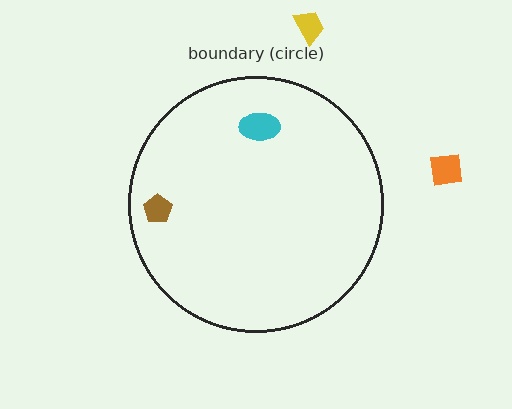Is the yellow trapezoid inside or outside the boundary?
Outside.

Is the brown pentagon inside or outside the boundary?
Inside.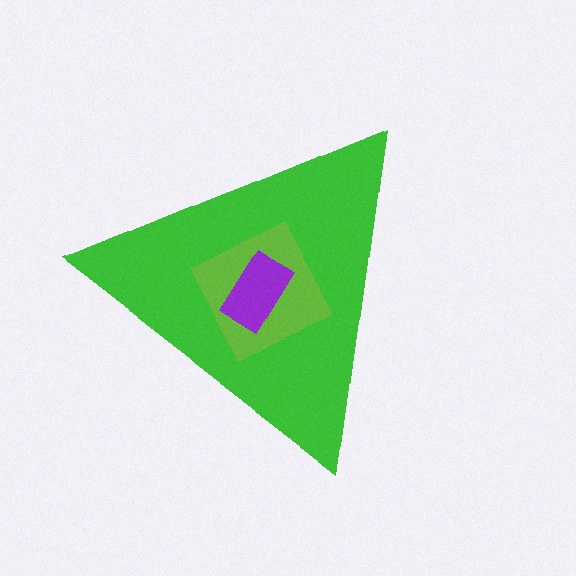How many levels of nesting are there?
3.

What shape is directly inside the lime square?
The purple rectangle.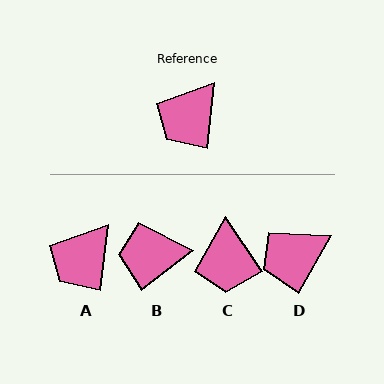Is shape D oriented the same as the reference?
No, it is off by about 23 degrees.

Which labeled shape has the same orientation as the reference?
A.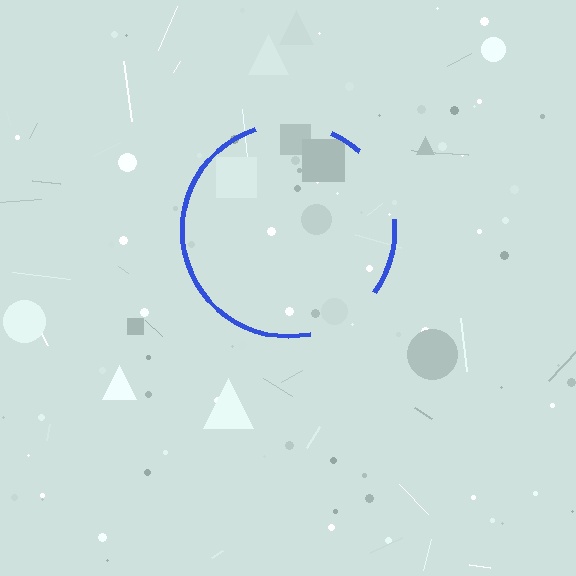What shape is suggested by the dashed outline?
The dashed outline suggests a circle.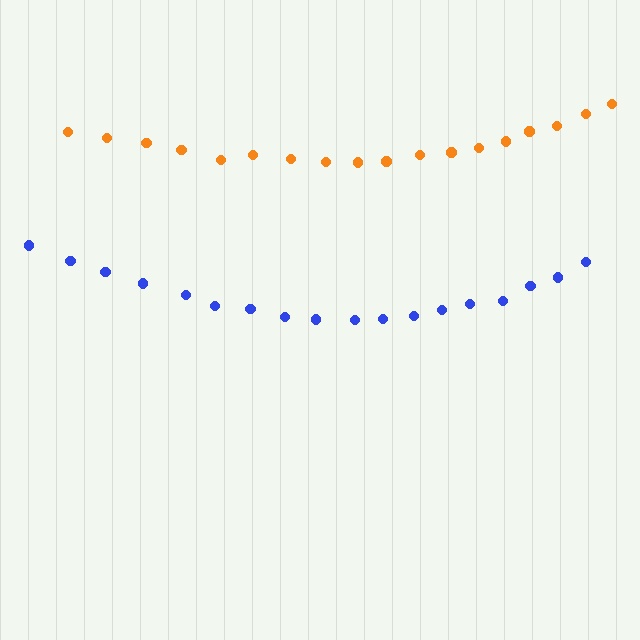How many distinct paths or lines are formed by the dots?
There are 2 distinct paths.